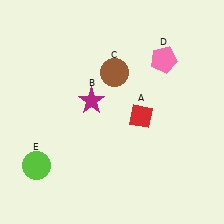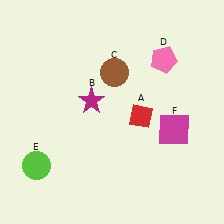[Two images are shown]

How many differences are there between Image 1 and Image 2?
There is 1 difference between the two images.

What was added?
A magenta square (F) was added in Image 2.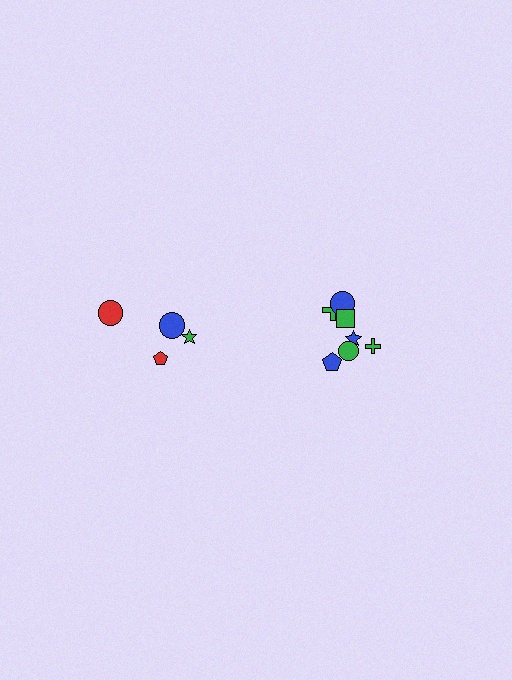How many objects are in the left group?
There are 4 objects.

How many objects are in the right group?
There are 8 objects.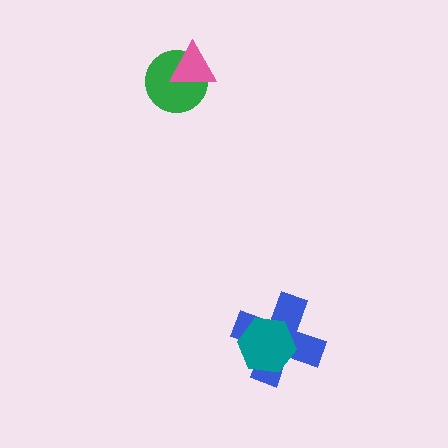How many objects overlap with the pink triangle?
1 object overlaps with the pink triangle.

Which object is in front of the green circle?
The pink triangle is in front of the green circle.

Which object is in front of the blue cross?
The teal hexagon is in front of the blue cross.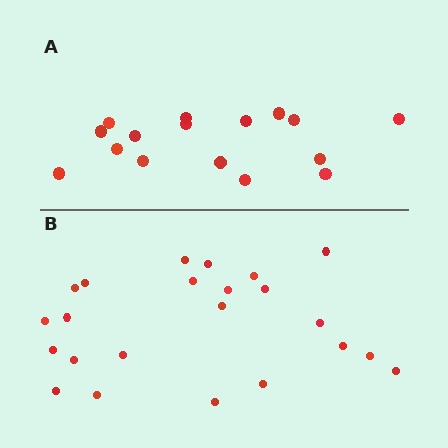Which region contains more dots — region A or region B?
Region B (the bottom region) has more dots.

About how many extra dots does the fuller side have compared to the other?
Region B has roughly 8 or so more dots than region A.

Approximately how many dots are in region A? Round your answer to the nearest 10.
About 20 dots. (The exact count is 16, which rounds to 20.)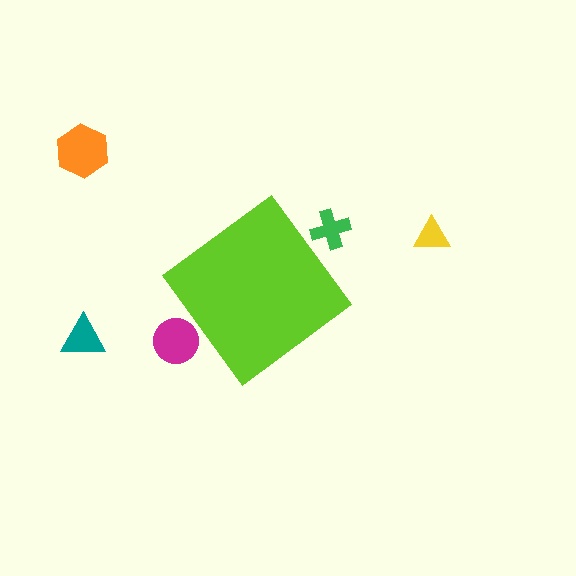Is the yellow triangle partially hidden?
No, the yellow triangle is fully visible.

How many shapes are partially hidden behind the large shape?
2 shapes are partially hidden.